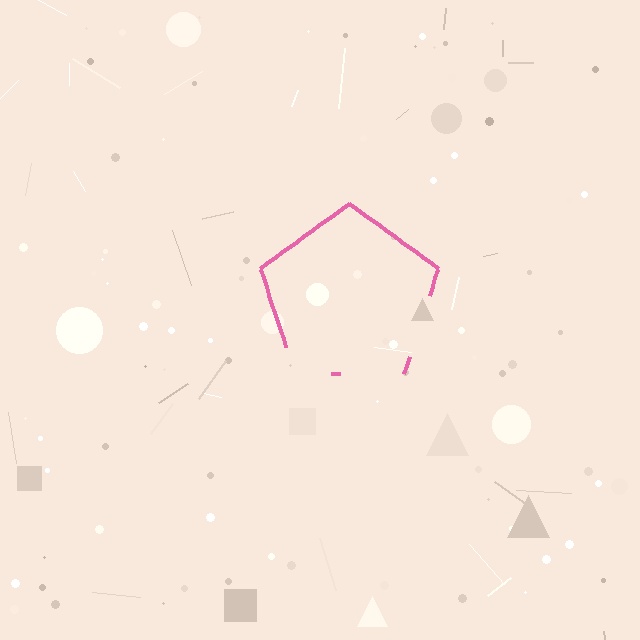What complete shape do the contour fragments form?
The contour fragments form a pentagon.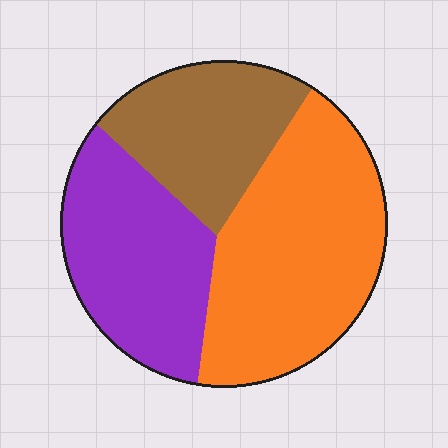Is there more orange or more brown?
Orange.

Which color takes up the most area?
Orange, at roughly 45%.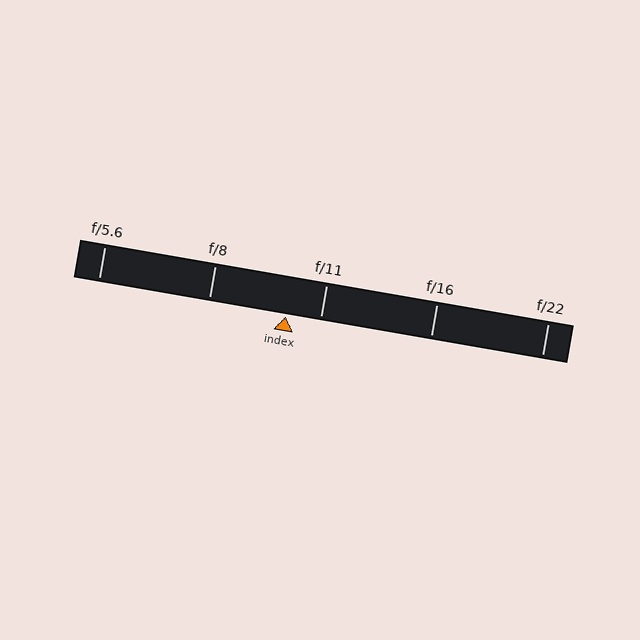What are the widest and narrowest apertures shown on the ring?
The widest aperture shown is f/5.6 and the narrowest is f/22.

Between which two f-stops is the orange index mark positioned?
The index mark is between f/8 and f/11.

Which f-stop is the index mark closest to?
The index mark is closest to f/11.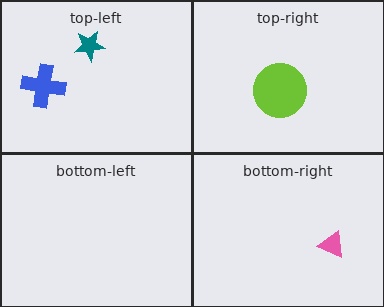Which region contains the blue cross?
The top-left region.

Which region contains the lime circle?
The top-right region.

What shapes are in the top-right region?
The lime circle.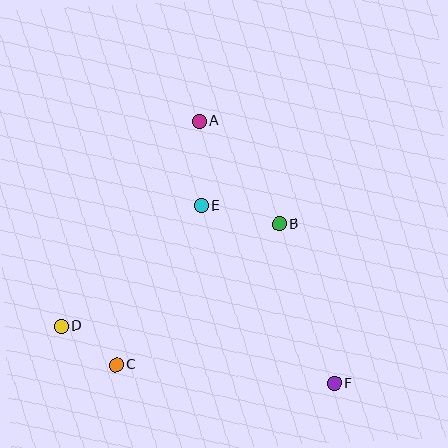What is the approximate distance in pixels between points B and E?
The distance between B and E is approximately 80 pixels.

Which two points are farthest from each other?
Points A and F are farthest from each other.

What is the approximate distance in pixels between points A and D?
The distance between A and D is approximately 247 pixels.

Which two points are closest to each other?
Points C and D are closest to each other.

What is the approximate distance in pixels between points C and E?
The distance between C and E is approximately 180 pixels.